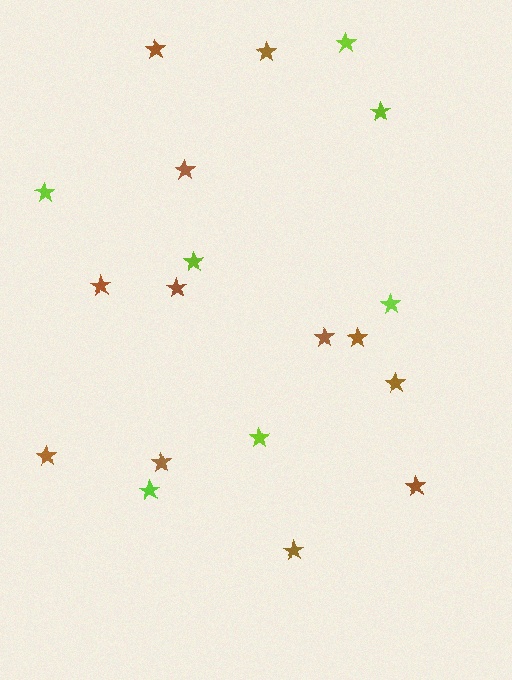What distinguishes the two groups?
There are 2 groups: one group of brown stars (12) and one group of lime stars (7).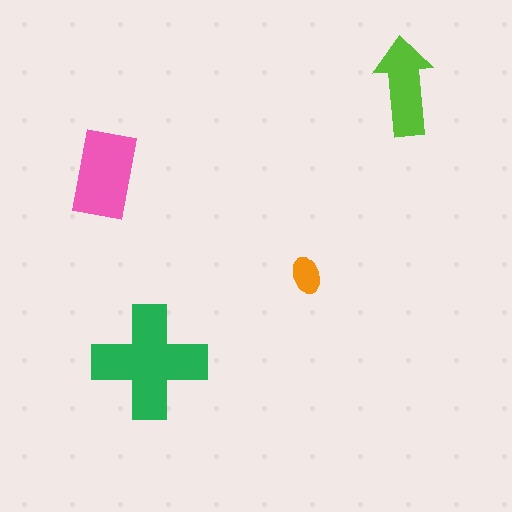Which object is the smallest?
The orange ellipse.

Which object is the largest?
The green cross.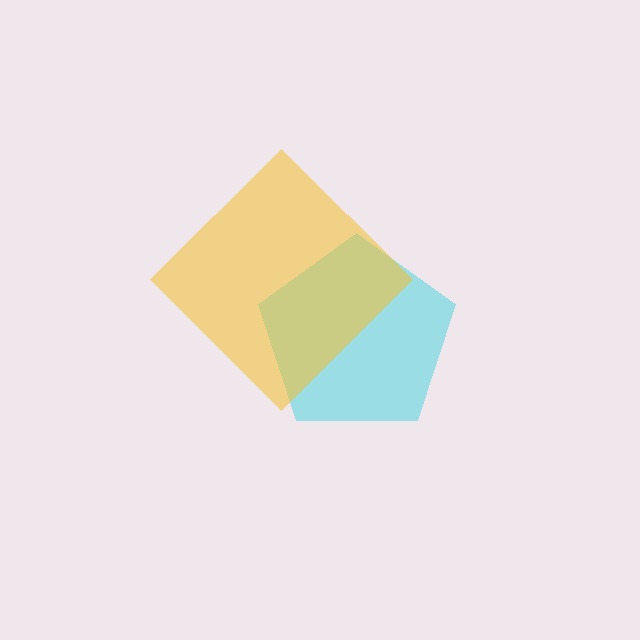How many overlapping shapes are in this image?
There are 2 overlapping shapes in the image.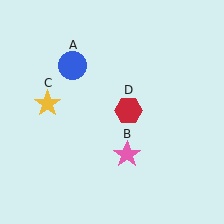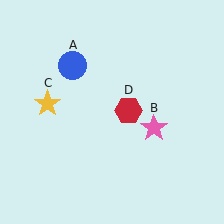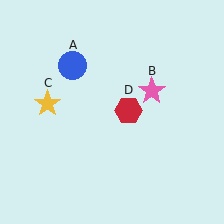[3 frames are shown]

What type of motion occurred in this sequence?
The pink star (object B) rotated counterclockwise around the center of the scene.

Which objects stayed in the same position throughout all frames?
Blue circle (object A) and yellow star (object C) and red hexagon (object D) remained stationary.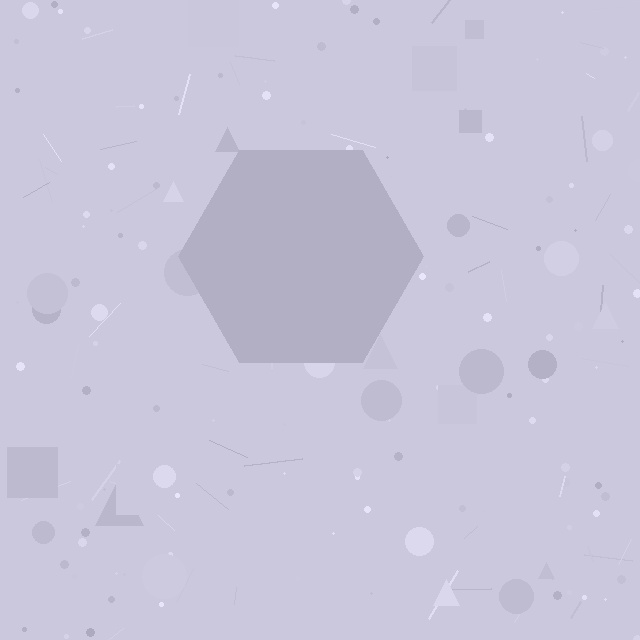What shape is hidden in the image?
A hexagon is hidden in the image.